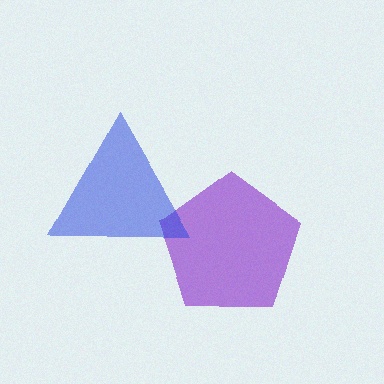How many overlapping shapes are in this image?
There are 2 overlapping shapes in the image.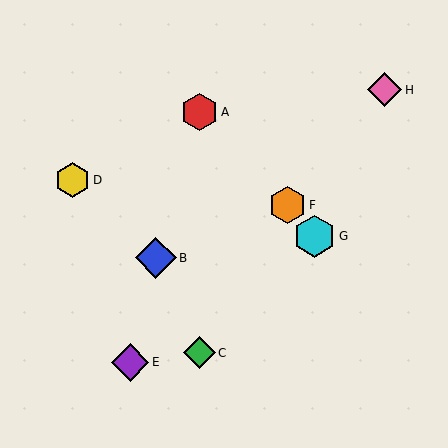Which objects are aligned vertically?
Objects A, C are aligned vertically.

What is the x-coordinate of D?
Object D is at x≈73.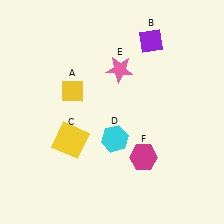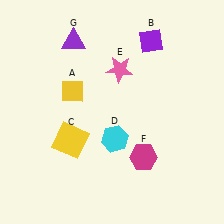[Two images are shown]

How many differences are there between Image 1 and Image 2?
There is 1 difference between the two images.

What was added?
A purple triangle (G) was added in Image 2.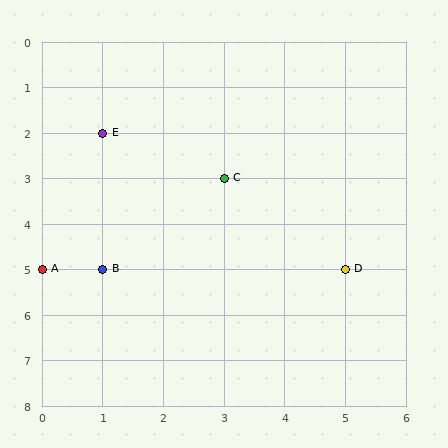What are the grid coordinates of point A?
Point A is at grid coordinates (0, 5).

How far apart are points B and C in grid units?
Points B and C are 2 columns and 2 rows apart (about 2.8 grid units diagonally).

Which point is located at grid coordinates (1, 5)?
Point B is at (1, 5).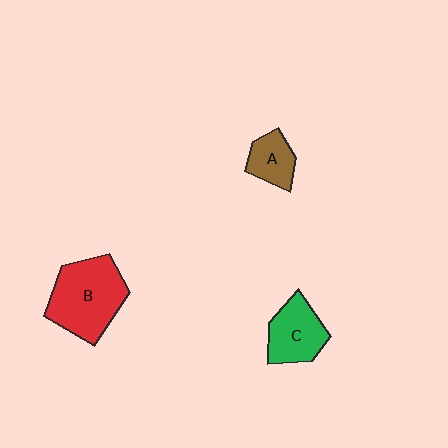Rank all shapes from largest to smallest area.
From largest to smallest: B (red), C (green), A (brown).